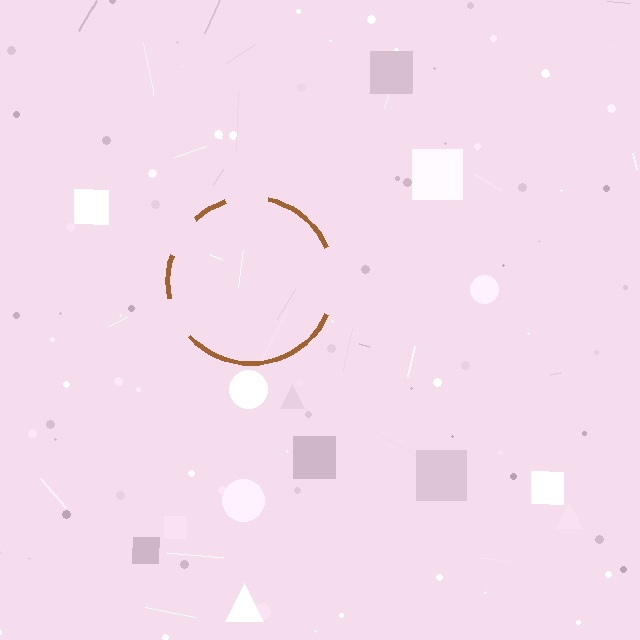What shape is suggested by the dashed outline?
The dashed outline suggests a circle.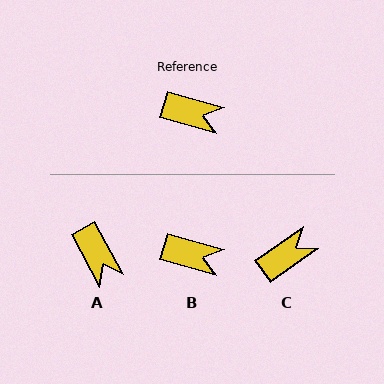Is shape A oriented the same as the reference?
No, it is off by about 45 degrees.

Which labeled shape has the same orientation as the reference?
B.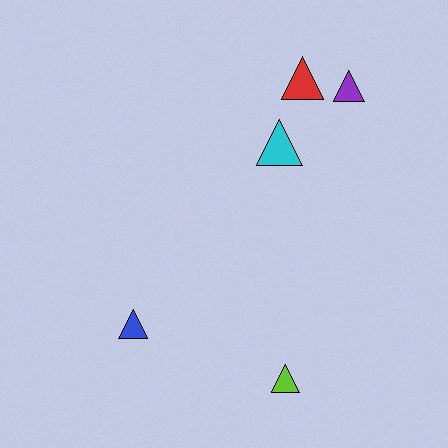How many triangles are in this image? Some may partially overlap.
There are 5 triangles.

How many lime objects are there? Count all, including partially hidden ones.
There is 1 lime object.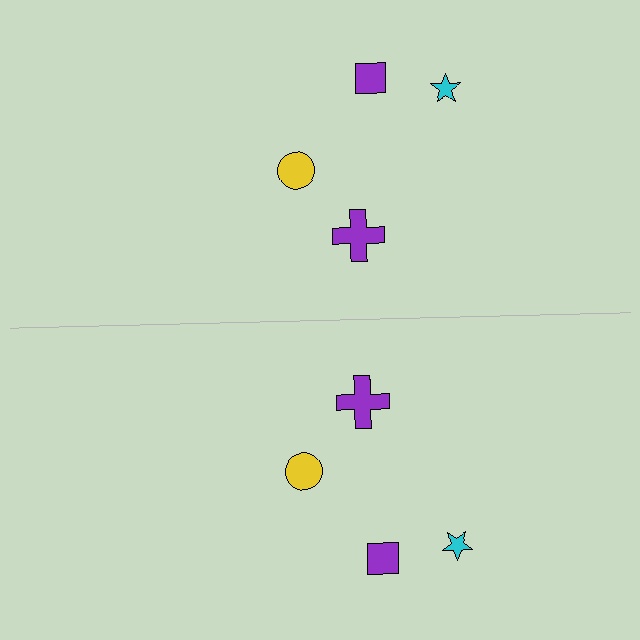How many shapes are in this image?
There are 8 shapes in this image.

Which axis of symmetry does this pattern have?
The pattern has a horizontal axis of symmetry running through the center of the image.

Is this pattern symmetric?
Yes, this pattern has bilateral (reflection) symmetry.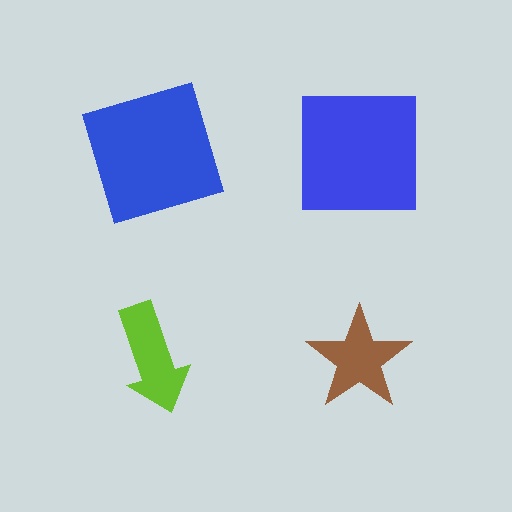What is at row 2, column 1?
A lime arrow.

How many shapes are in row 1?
2 shapes.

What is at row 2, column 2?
A brown star.